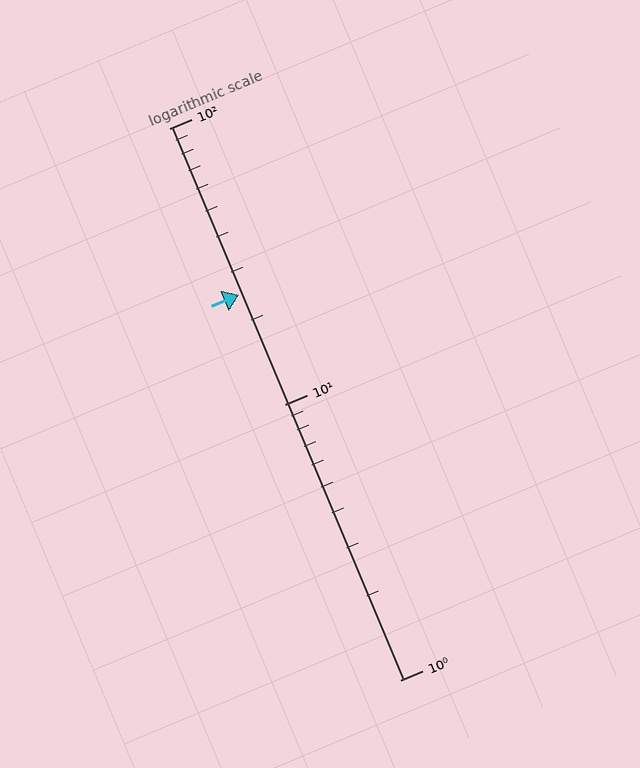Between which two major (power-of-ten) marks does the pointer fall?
The pointer is between 10 and 100.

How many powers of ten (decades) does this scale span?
The scale spans 2 decades, from 1 to 100.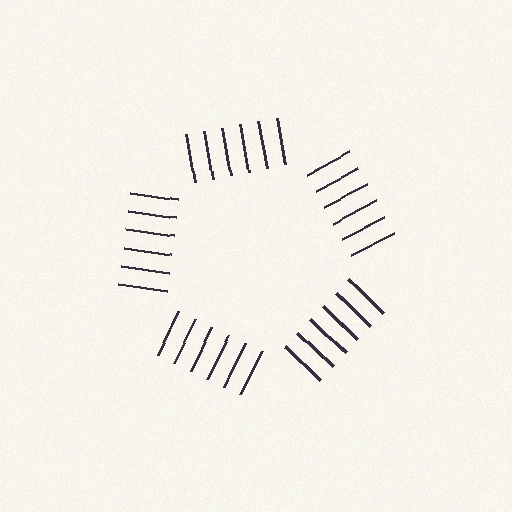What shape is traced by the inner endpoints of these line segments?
An illusory pentagon — the line segments terminate on its edges but no continuous stroke is drawn.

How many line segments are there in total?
30 — 6 along each of the 5 edges.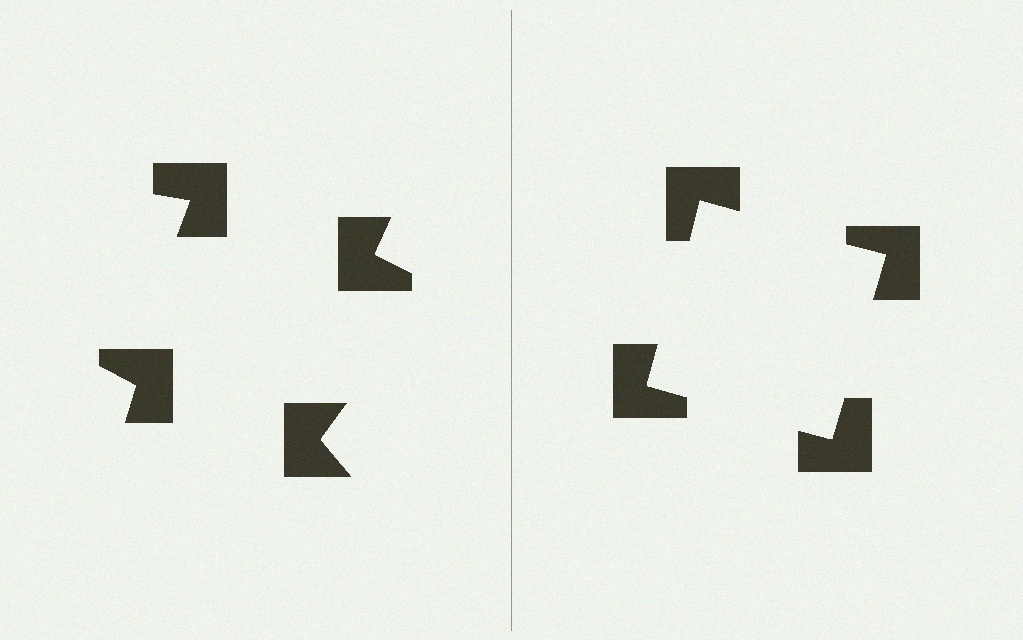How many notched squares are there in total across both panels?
8 — 4 on each side.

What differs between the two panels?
The notched squares are positioned identically on both sides; only the wedge orientations differ. On the right they align to a square; on the left they are misaligned.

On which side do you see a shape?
An illusory square appears on the right side. On the left side the wedge cuts are rotated, so no coherent shape forms.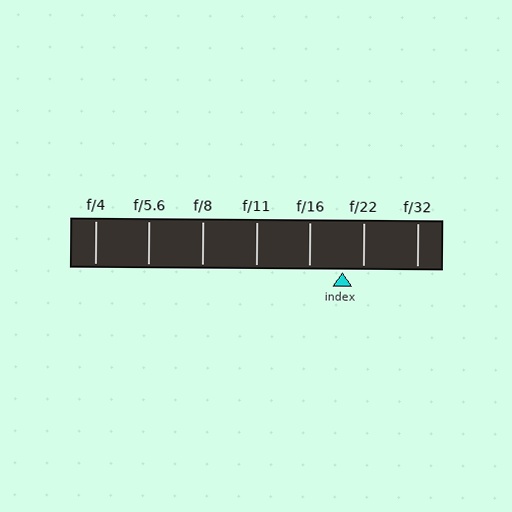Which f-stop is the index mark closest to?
The index mark is closest to f/22.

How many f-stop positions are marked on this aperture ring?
There are 7 f-stop positions marked.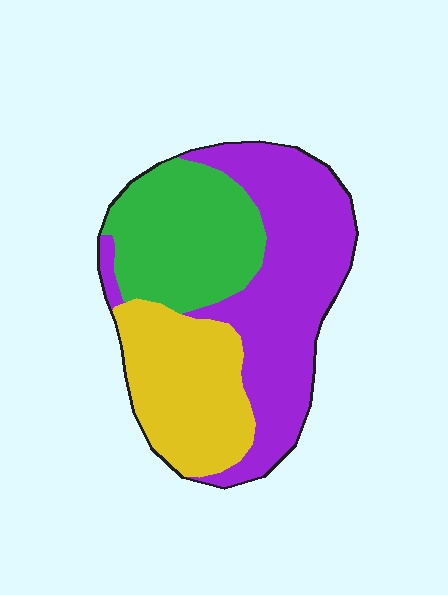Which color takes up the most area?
Purple, at roughly 45%.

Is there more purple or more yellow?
Purple.